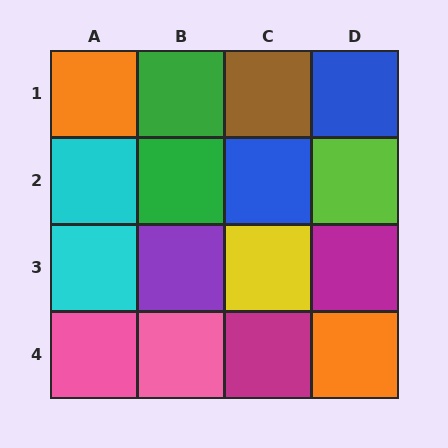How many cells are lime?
1 cell is lime.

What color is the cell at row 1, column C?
Brown.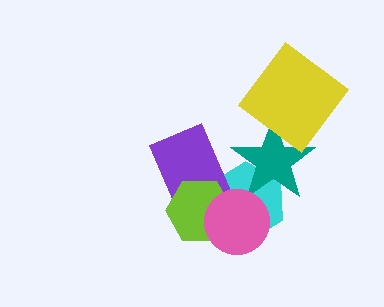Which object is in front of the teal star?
The yellow diamond is in front of the teal star.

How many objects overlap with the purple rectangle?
4 objects overlap with the purple rectangle.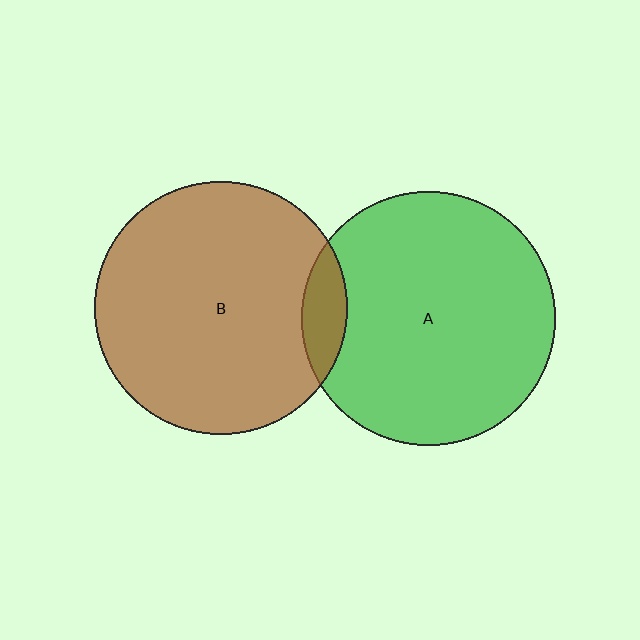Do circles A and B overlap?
Yes.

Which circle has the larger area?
Circle A (green).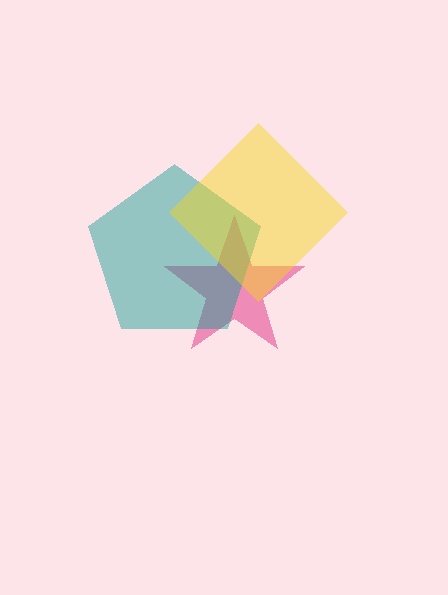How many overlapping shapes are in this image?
There are 3 overlapping shapes in the image.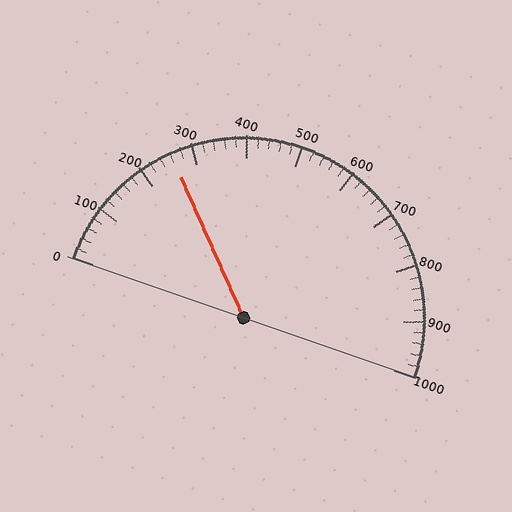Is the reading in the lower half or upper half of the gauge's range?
The reading is in the lower half of the range (0 to 1000).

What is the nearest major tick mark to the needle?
The nearest major tick mark is 300.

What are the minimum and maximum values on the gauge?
The gauge ranges from 0 to 1000.